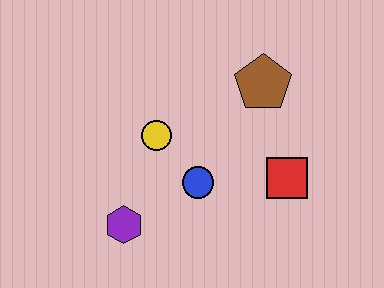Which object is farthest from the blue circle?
The brown pentagon is farthest from the blue circle.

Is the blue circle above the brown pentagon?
No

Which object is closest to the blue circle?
The yellow circle is closest to the blue circle.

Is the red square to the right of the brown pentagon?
Yes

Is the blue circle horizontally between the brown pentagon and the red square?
No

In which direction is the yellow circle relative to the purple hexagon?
The yellow circle is above the purple hexagon.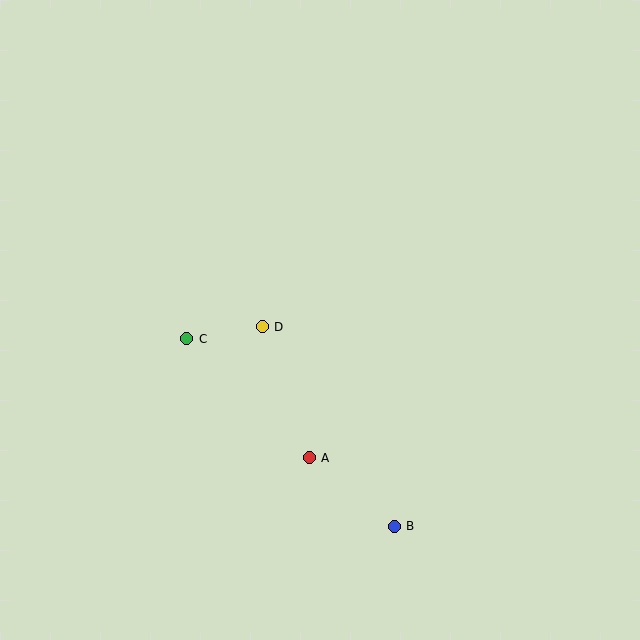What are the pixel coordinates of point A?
Point A is at (309, 458).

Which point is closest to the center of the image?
Point D at (262, 327) is closest to the center.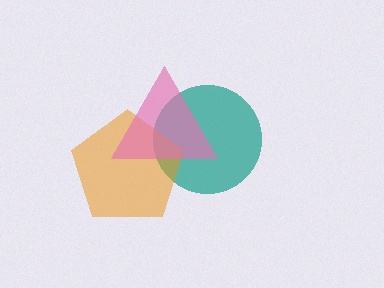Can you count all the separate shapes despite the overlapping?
Yes, there are 3 separate shapes.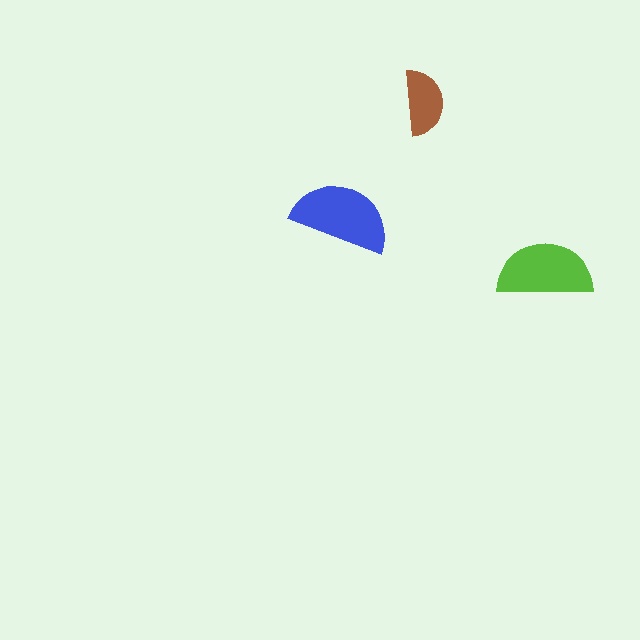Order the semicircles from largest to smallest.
the blue one, the lime one, the brown one.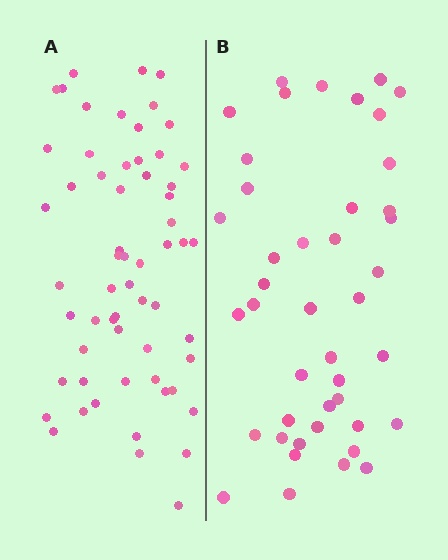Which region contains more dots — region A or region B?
Region A (the left region) has more dots.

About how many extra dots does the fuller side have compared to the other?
Region A has approximately 15 more dots than region B.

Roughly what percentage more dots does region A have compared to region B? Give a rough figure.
About 40% more.